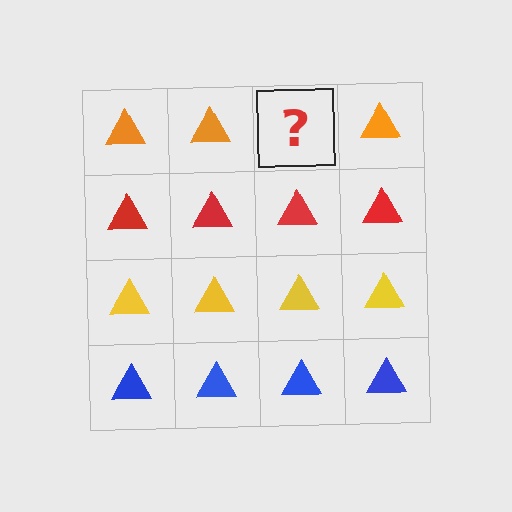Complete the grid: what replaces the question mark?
The question mark should be replaced with an orange triangle.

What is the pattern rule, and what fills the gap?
The rule is that each row has a consistent color. The gap should be filled with an orange triangle.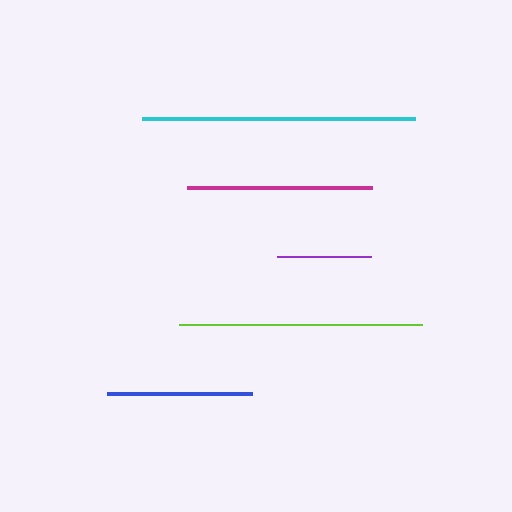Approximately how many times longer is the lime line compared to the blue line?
The lime line is approximately 1.7 times the length of the blue line.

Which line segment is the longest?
The cyan line is the longest at approximately 273 pixels.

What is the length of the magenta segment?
The magenta segment is approximately 185 pixels long.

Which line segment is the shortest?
The purple line is the shortest at approximately 94 pixels.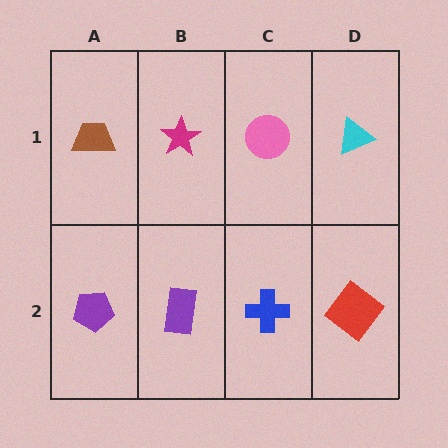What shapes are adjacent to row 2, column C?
A pink circle (row 1, column C), a purple rectangle (row 2, column B), a red diamond (row 2, column D).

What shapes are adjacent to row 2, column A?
A brown trapezoid (row 1, column A), a purple rectangle (row 2, column B).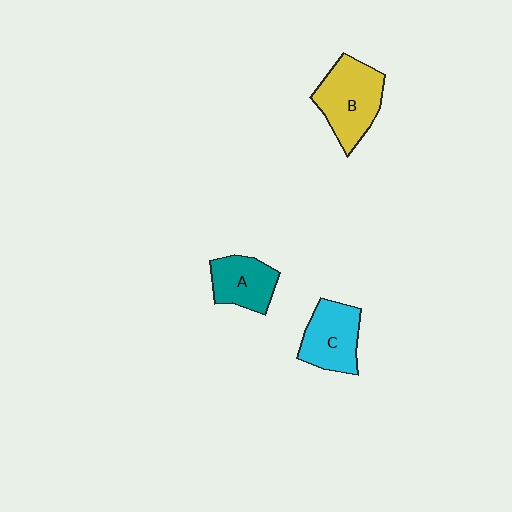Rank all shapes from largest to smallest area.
From largest to smallest: B (yellow), C (cyan), A (teal).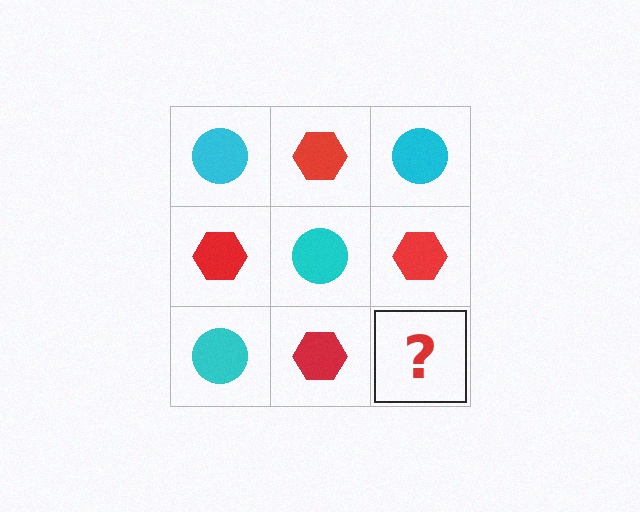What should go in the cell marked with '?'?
The missing cell should contain a cyan circle.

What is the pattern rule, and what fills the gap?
The rule is that it alternates cyan circle and red hexagon in a checkerboard pattern. The gap should be filled with a cyan circle.